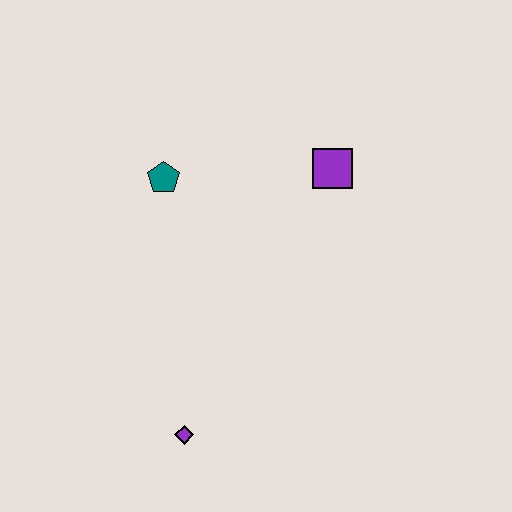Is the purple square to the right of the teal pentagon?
Yes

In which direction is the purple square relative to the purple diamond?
The purple square is above the purple diamond.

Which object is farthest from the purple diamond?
The purple square is farthest from the purple diamond.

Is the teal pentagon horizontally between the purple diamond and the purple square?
No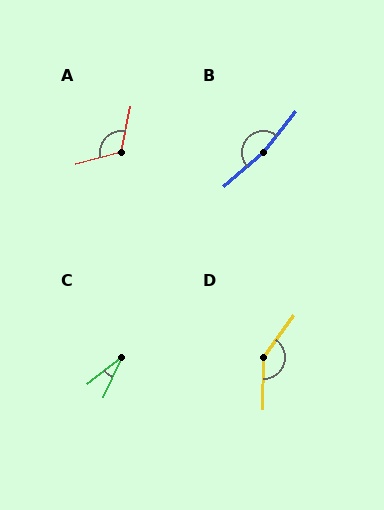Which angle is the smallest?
C, at approximately 27 degrees.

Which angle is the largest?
B, at approximately 170 degrees.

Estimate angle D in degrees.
Approximately 145 degrees.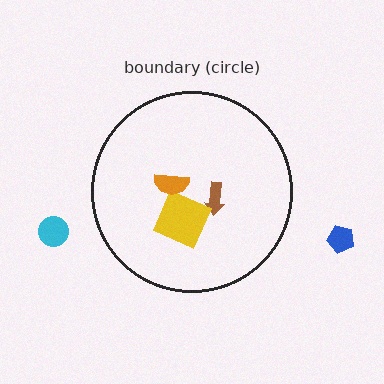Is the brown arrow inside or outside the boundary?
Inside.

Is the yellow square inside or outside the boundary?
Inside.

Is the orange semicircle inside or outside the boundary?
Inside.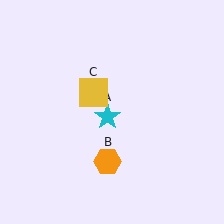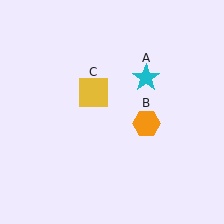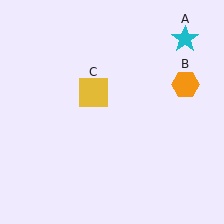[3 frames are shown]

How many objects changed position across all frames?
2 objects changed position: cyan star (object A), orange hexagon (object B).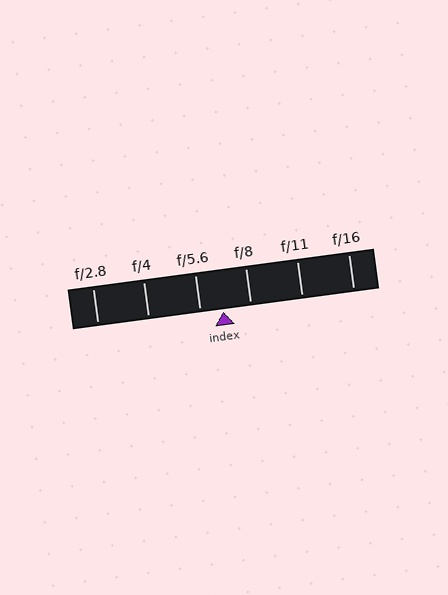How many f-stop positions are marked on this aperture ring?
There are 6 f-stop positions marked.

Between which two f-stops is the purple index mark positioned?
The index mark is between f/5.6 and f/8.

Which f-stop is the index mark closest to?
The index mark is closest to f/5.6.